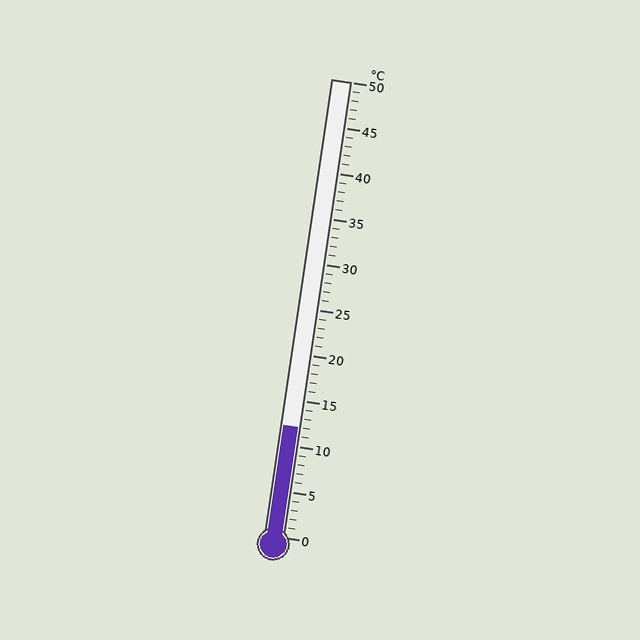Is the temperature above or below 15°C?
The temperature is below 15°C.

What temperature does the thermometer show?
The thermometer shows approximately 12°C.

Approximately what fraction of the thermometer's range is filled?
The thermometer is filled to approximately 25% of its range.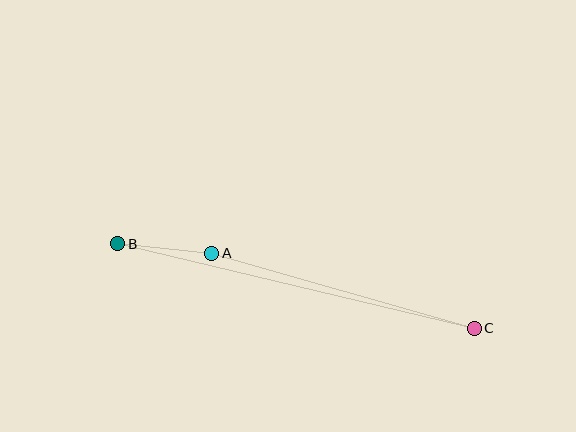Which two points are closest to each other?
Points A and B are closest to each other.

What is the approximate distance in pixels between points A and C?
The distance between A and C is approximately 273 pixels.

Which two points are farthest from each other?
Points B and C are farthest from each other.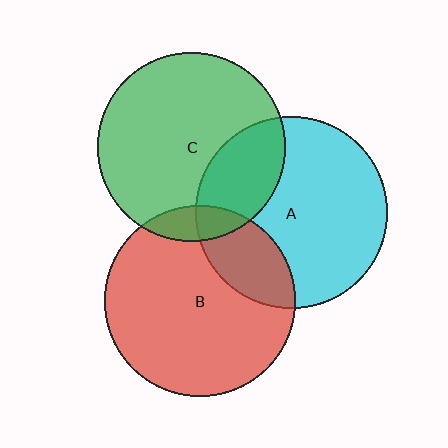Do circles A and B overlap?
Yes.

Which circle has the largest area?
Circle A (cyan).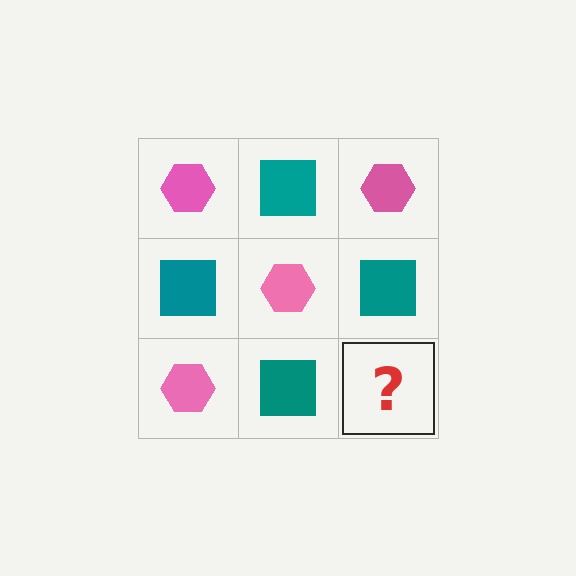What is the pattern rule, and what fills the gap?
The rule is that it alternates pink hexagon and teal square in a checkerboard pattern. The gap should be filled with a pink hexagon.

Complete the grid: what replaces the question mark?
The question mark should be replaced with a pink hexagon.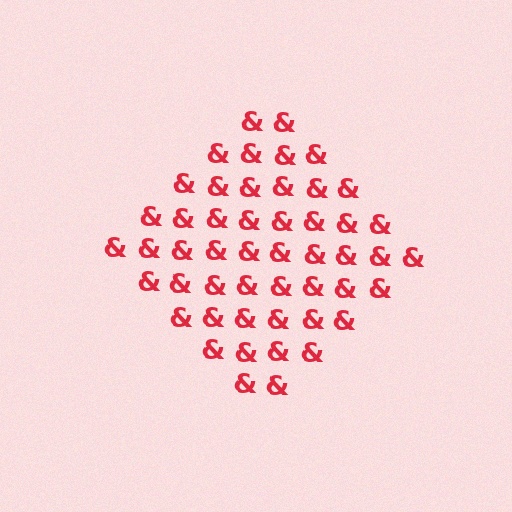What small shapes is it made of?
It is made of small ampersands.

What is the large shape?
The large shape is a diamond.